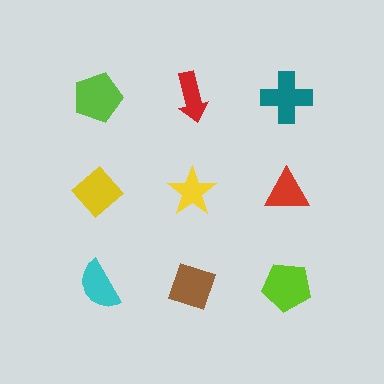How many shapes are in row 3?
3 shapes.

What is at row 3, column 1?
A cyan semicircle.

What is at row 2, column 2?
A yellow star.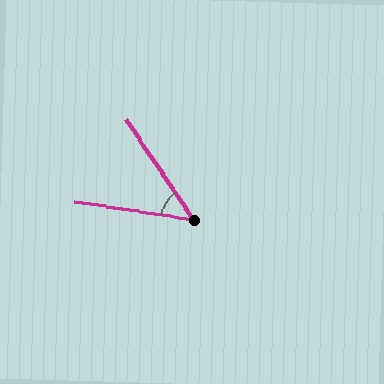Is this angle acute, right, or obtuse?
It is acute.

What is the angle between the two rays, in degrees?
Approximately 47 degrees.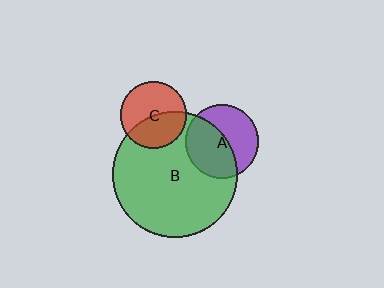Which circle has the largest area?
Circle B (green).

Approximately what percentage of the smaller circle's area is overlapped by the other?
Approximately 55%.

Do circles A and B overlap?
Yes.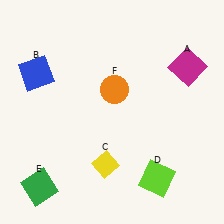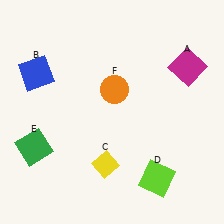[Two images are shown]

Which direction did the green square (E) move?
The green square (E) moved up.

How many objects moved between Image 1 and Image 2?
1 object moved between the two images.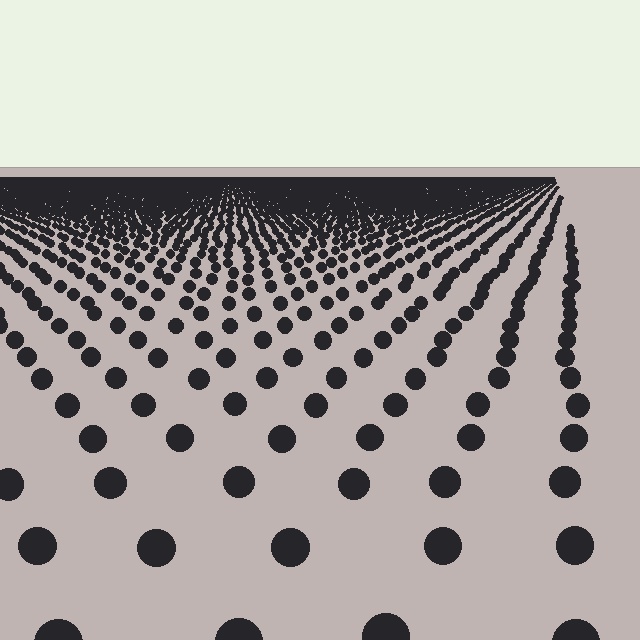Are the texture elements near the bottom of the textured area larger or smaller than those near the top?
Larger. Near the bottom, elements are closer to the viewer and appear at a bigger on-screen size.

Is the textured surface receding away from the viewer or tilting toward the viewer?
The surface is receding away from the viewer. Texture elements get smaller and denser toward the top.